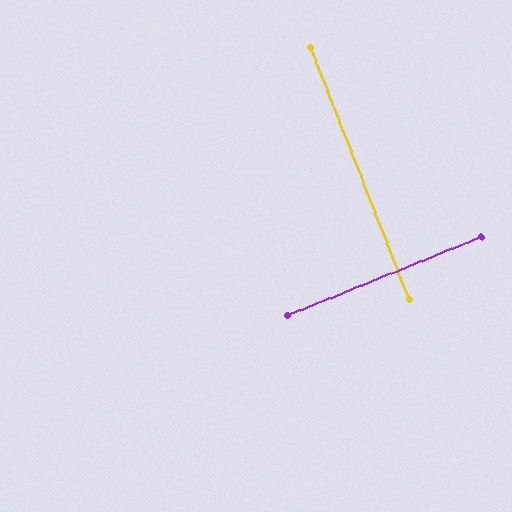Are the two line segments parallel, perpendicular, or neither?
Perpendicular — they meet at approximately 89°.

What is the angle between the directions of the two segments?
Approximately 89 degrees.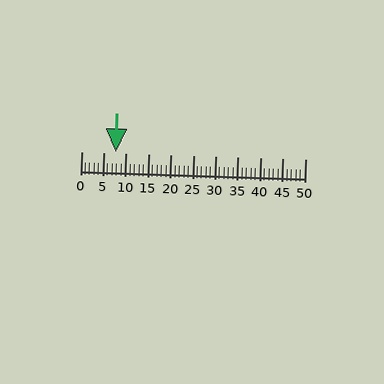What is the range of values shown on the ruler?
The ruler shows values from 0 to 50.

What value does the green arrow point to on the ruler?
The green arrow points to approximately 8.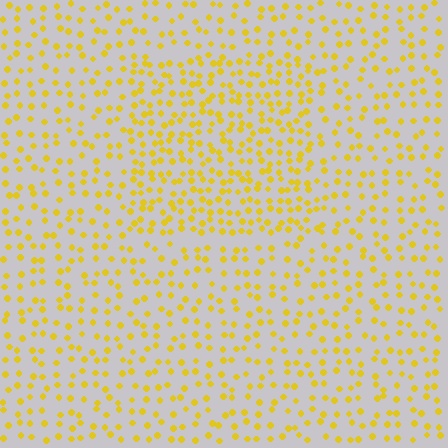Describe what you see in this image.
The image contains small yellow elements arranged at two different densities. A rectangle-shaped region is visible where the elements are more densely packed than the surrounding area.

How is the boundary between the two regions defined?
The boundary is defined by a change in element density (approximately 1.7x ratio). All elements are the same color, size, and shape.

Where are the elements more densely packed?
The elements are more densely packed inside the rectangle boundary.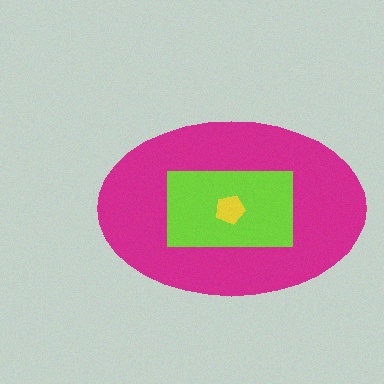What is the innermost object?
The yellow pentagon.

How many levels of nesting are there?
3.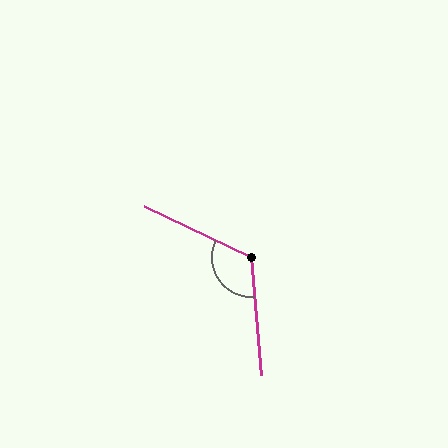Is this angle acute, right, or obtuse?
It is obtuse.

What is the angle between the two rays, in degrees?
Approximately 120 degrees.